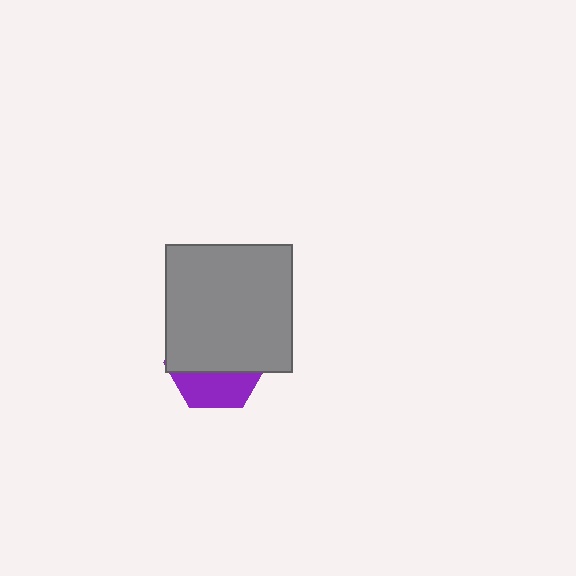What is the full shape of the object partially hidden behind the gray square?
The partially hidden object is a purple hexagon.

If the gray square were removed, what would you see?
You would see the complete purple hexagon.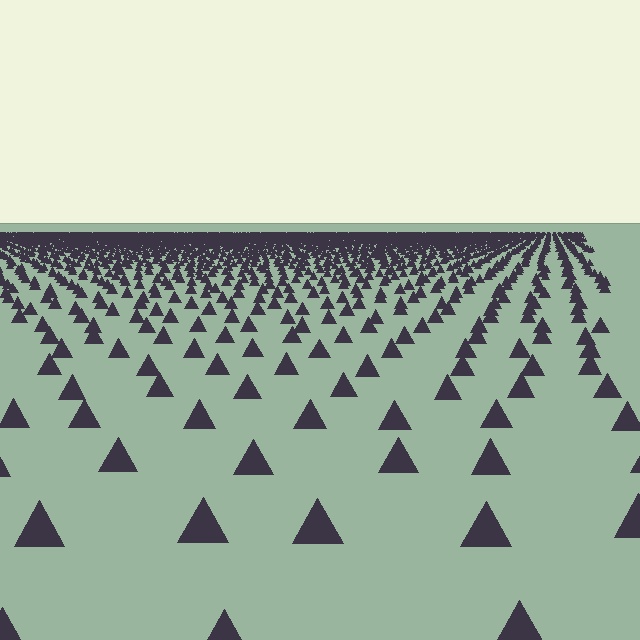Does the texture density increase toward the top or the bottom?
Density increases toward the top.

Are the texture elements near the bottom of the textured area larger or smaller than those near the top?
Larger. Near the bottom, elements are closer to the viewer and appear at a bigger on-screen size.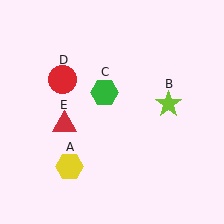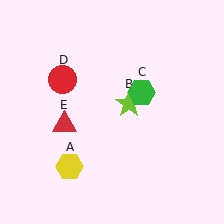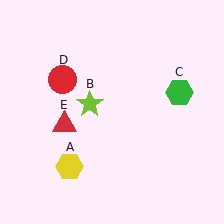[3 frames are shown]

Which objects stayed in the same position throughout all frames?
Yellow hexagon (object A) and red circle (object D) and red triangle (object E) remained stationary.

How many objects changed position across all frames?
2 objects changed position: lime star (object B), green hexagon (object C).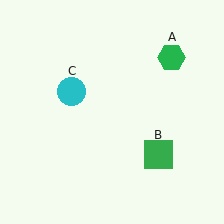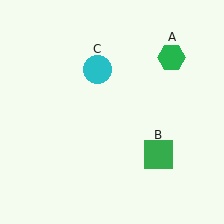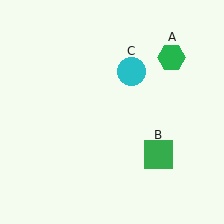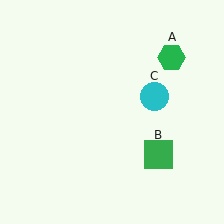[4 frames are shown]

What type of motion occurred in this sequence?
The cyan circle (object C) rotated clockwise around the center of the scene.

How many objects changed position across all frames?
1 object changed position: cyan circle (object C).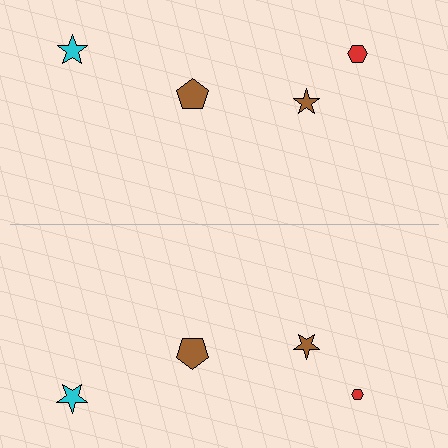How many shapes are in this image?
There are 8 shapes in this image.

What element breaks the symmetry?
The red hexagon on the bottom side has a different size than its mirror counterpart.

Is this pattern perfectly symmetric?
No, the pattern is not perfectly symmetric. The red hexagon on the bottom side has a different size than its mirror counterpart.